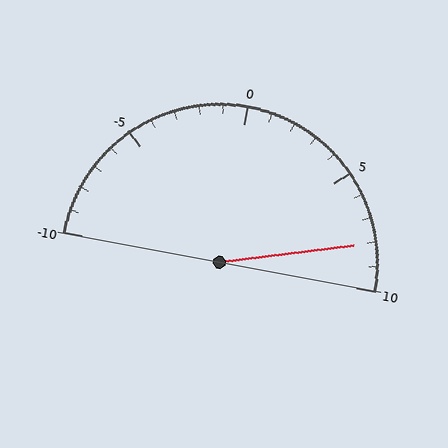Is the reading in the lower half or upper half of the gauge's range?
The reading is in the upper half of the range (-10 to 10).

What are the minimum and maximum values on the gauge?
The gauge ranges from -10 to 10.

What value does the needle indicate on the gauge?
The needle indicates approximately 8.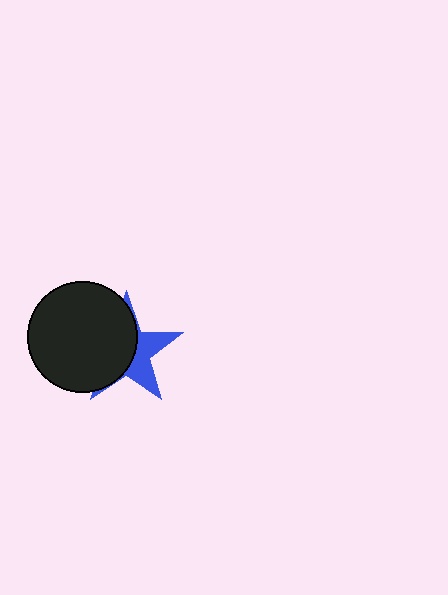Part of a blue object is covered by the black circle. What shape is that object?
It is a star.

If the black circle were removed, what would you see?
You would see the complete blue star.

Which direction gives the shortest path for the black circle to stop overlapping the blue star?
Moving left gives the shortest separation.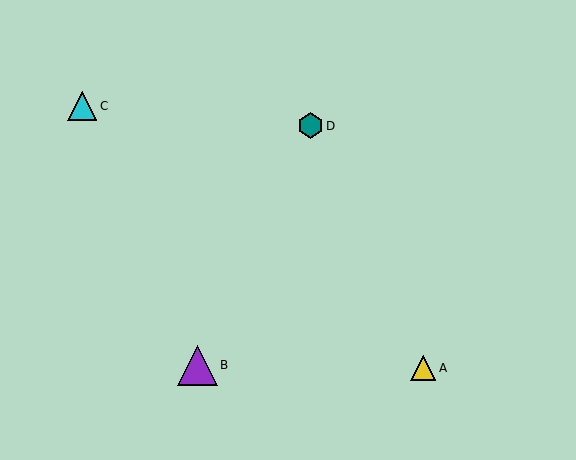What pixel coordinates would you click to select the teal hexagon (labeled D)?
Click at (310, 126) to select the teal hexagon D.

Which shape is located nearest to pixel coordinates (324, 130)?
The teal hexagon (labeled D) at (310, 126) is nearest to that location.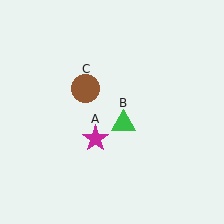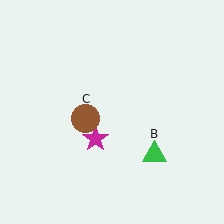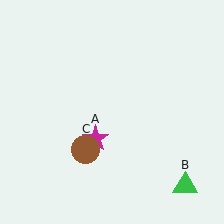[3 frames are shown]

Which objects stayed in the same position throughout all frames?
Magenta star (object A) remained stationary.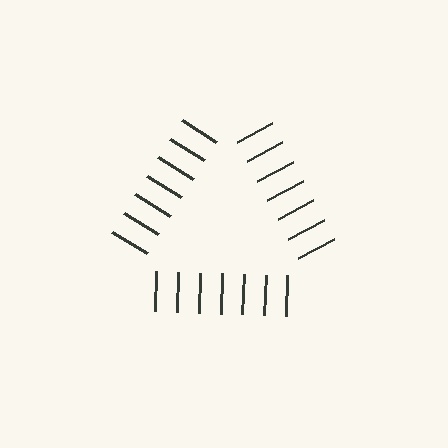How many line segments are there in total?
21 — 7 along each of the 3 edges.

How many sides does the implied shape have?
3 sides — the line-ends trace a triangle.